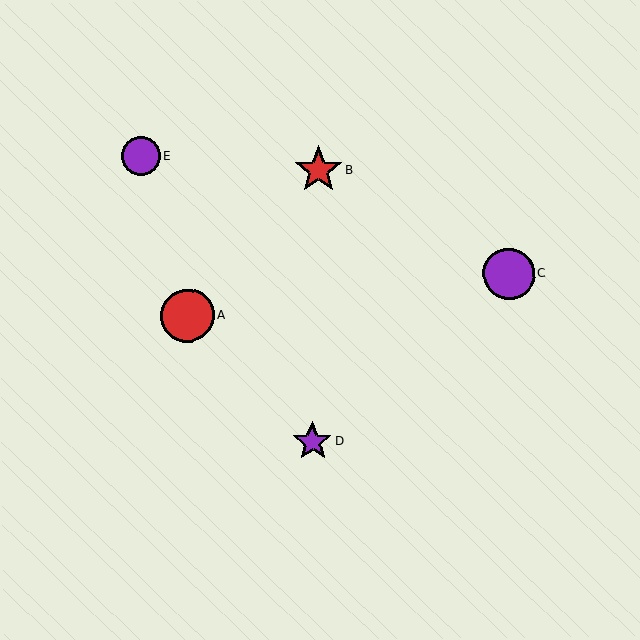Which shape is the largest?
The red circle (labeled A) is the largest.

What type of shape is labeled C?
Shape C is a purple circle.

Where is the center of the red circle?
The center of the red circle is at (187, 316).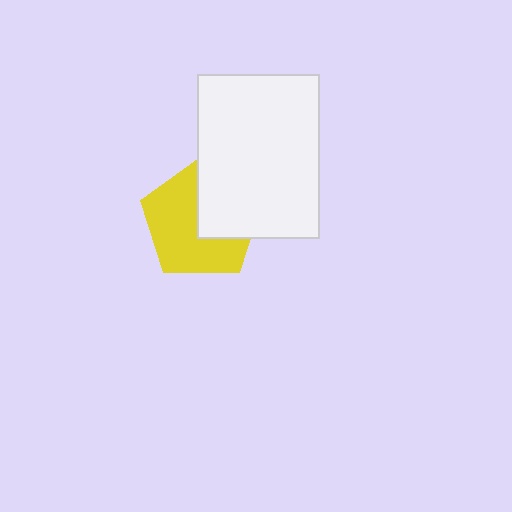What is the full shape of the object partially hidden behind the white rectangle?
The partially hidden object is a yellow pentagon.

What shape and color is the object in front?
The object in front is a white rectangle.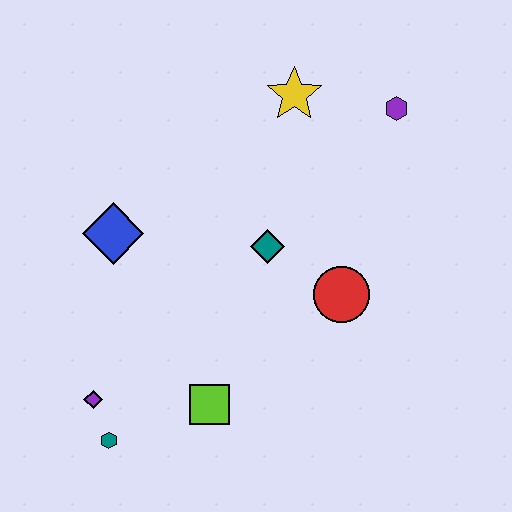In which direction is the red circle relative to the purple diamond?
The red circle is to the right of the purple diamond.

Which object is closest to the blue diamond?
The teal diamond is closest to the blue diamond.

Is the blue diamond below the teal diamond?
No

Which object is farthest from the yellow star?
The teal hexagon is farthest from the yellow star.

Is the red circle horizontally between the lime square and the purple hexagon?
Yes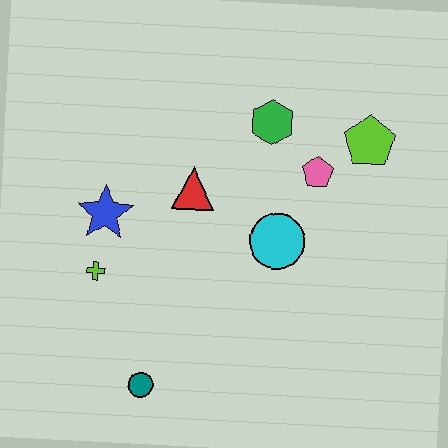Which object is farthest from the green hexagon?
The teal circle is farthest from the green hexagon.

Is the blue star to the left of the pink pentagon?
Yes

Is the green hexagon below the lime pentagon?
No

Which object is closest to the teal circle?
The lime cross is closest to the teal circle.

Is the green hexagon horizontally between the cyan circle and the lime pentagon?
No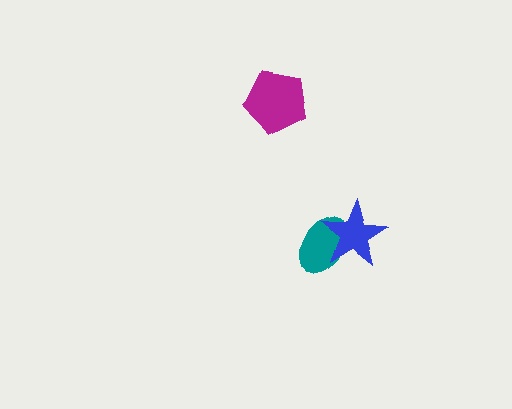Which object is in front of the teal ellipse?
The blue star is in front of the teal ellipse.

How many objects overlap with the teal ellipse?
1 object overlaps with the teal ellipse.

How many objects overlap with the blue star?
1 object overlaps with the blue star.